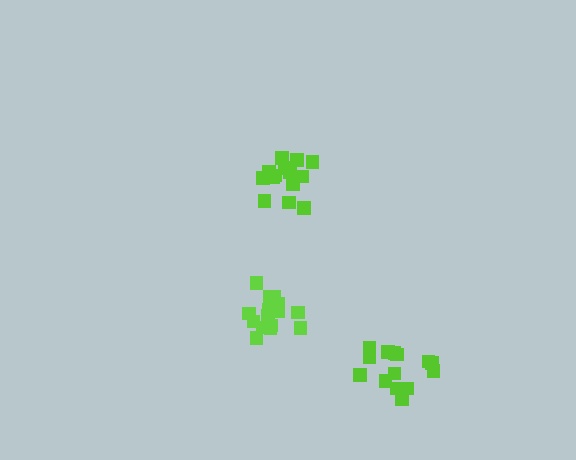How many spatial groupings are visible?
There are 3 spatial groupings.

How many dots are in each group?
Group 1: 16 dots, Group 2: 14 dots, Group 3: 14 dots (44 total).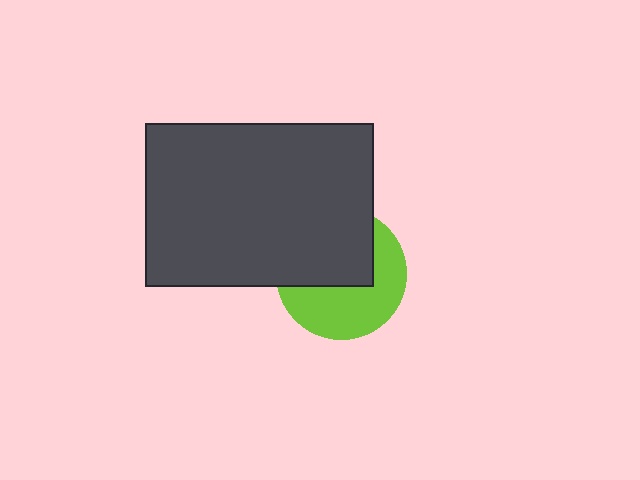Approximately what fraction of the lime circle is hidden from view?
Roughly 50% of the lime circle is hidden behind the dark gray rectangle.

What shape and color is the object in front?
The object in front is a dark gray rectangle.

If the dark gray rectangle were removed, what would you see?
You would see the complete lime circle.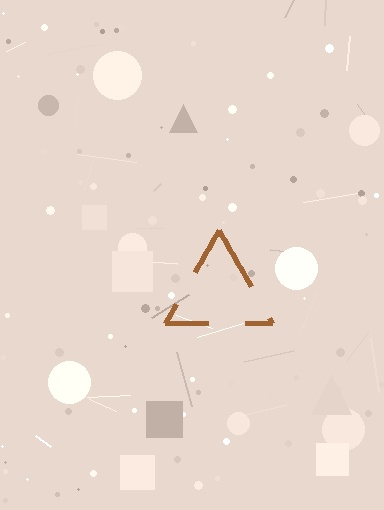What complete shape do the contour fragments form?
The contour fragments form a triangle.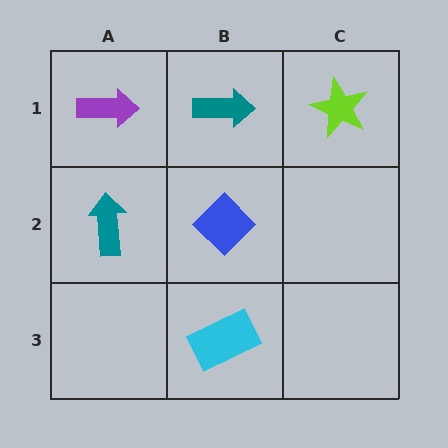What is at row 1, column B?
A teal arrow.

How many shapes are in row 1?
3 shapes.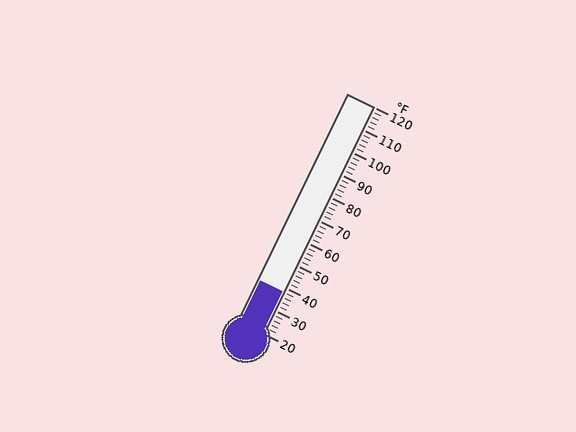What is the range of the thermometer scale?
The thermometer scale ranges from 20°F to 120°F.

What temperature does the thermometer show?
The thermometer shows approximately 38°F.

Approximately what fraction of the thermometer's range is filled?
The thermometer is filled to approximately 20% of its range.